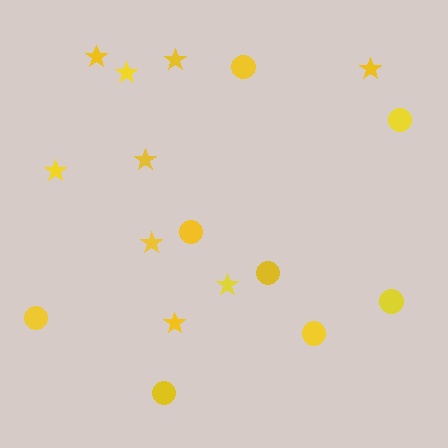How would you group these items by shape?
There are 2 groups: one group of stars (9) and one group of circles (8).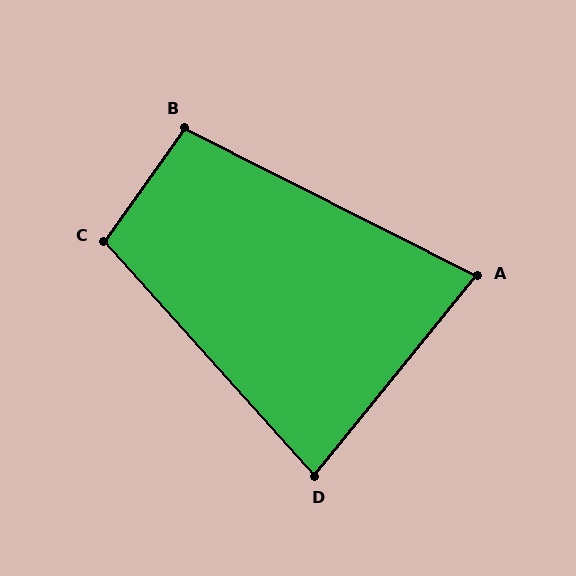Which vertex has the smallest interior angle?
A, at approximately 78 degrees.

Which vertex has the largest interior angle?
C, at approximately 102 degrees.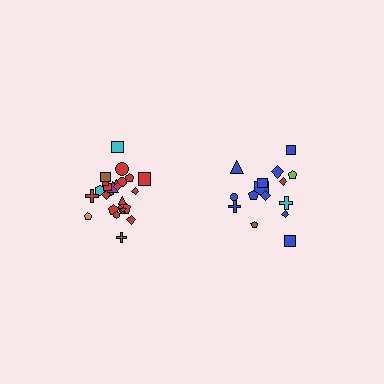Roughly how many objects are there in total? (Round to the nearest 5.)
Roughly 40 objects in total.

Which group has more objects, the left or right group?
The left group.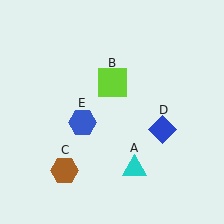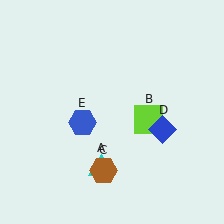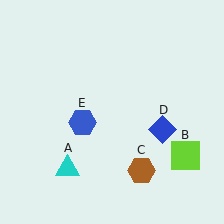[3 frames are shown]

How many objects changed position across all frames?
3 objects changed position: cyan triangle (object A), lime square (object B), brown hexagon (object C).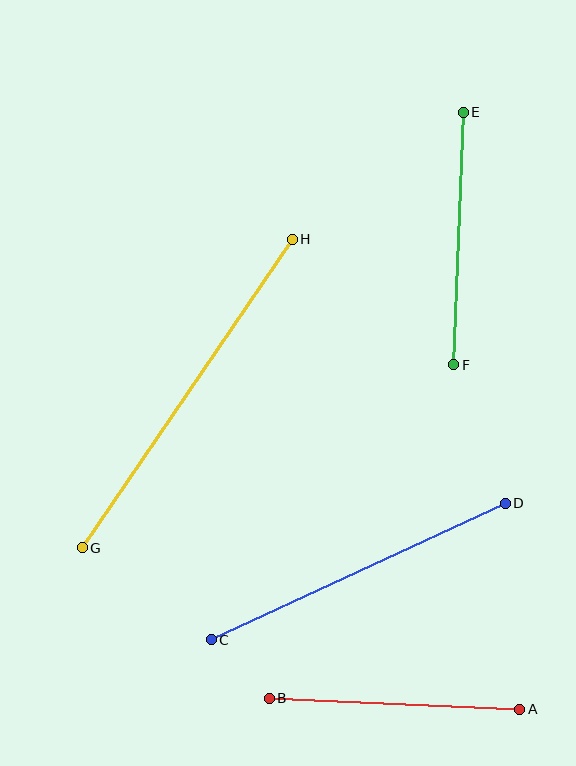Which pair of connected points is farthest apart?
Points G and H are farthest apart.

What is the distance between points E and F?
The distance is approximately 253 pixels.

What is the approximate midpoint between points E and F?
The midpoint is at approximately (458, 238) pixels.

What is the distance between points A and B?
The distance is approximately 251 pixels.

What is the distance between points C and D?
The distance is approximately 324 pixels.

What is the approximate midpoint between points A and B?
The midpoint is at approximately (394, 704) pixels.